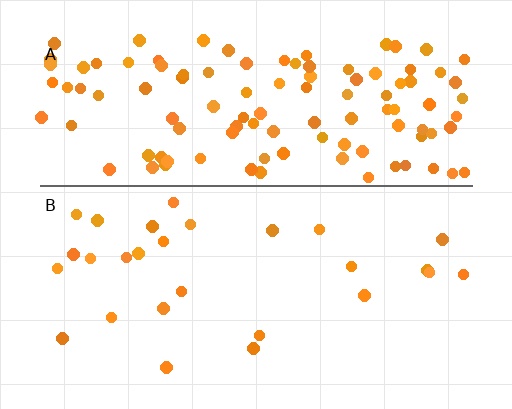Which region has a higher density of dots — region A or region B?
A (the top).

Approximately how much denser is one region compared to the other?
Approximately 4.2× — region A over region B.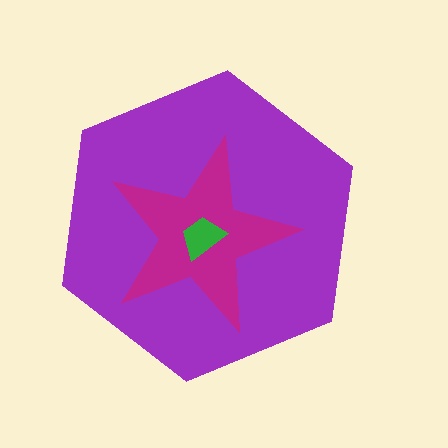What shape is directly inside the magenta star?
The green trapezoid.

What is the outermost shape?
The purple hexagon.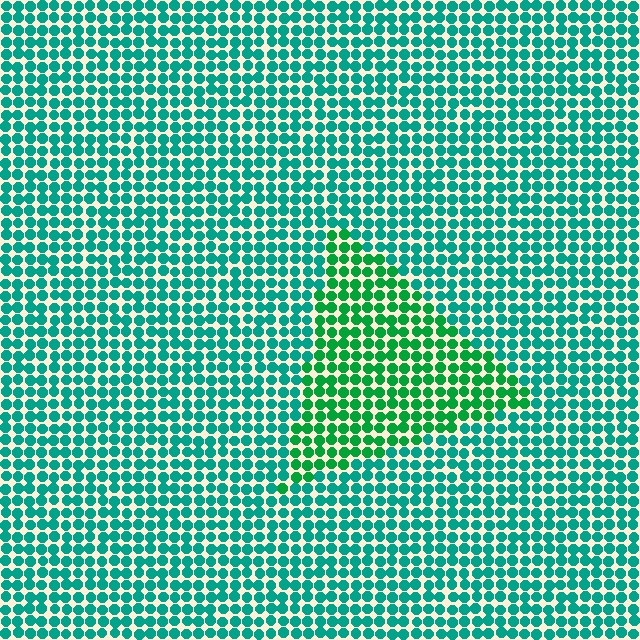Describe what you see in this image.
The image is filled with small teal elements in a uniform arrangement. A triangle-shaped region is visible where the elements are tinted to a slightly different hue, forming a subtle color boundary.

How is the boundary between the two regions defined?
The boundary is defined purely by a slight shift in hue (about 30 degrees). Spacing, size, and orientation are identical on both sides.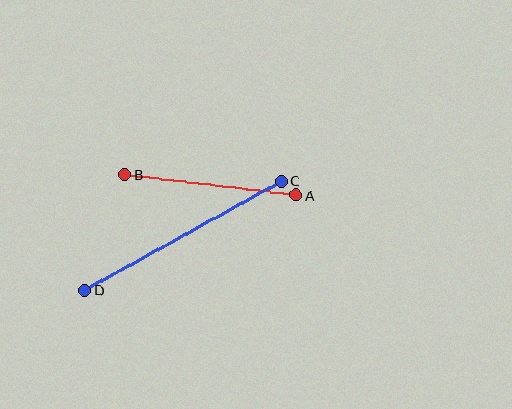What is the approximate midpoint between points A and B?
The midpoint is at approximately (210, 185) pixels.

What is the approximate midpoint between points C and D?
The midpoint is at approximately (183, 236) pixels.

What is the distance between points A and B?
The distance is approximately 173 pixels.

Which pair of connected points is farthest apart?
Points C and D are farthest apart.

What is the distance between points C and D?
The distance is approximately 225 pixels.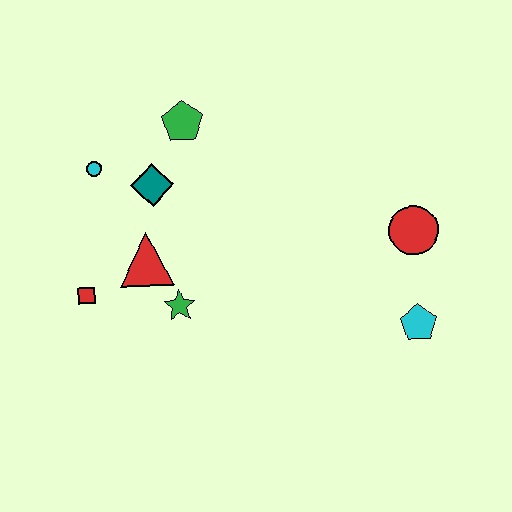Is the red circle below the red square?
No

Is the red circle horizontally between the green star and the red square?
No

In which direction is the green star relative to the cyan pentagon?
The green star is to the left of the cyan pentagon.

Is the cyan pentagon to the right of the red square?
Yes